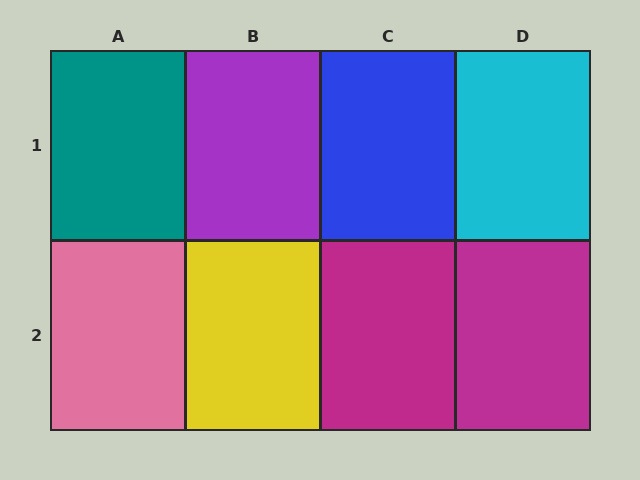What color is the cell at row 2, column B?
Yellow.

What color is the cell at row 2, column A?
Pink.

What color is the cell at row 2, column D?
Magenta.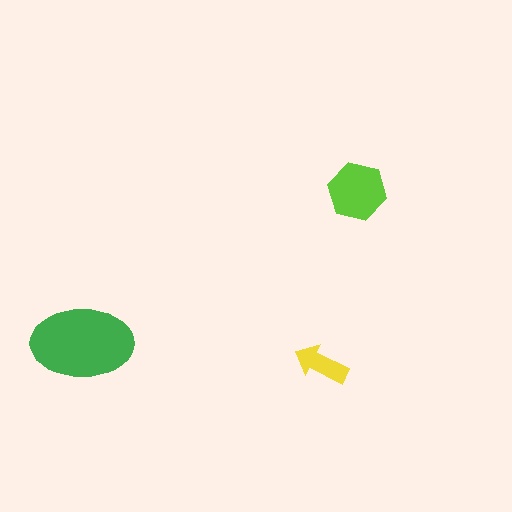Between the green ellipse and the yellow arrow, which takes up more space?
The green ellipse.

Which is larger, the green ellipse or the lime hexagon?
The green ellipse.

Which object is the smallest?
The yellow arrow.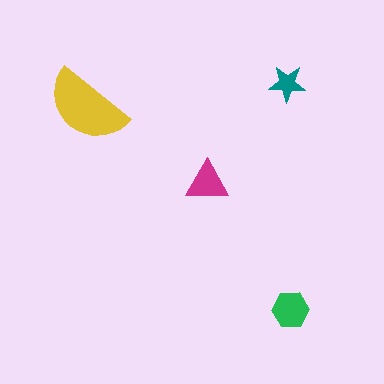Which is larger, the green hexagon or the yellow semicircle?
The yellow semicircle.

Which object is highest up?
The teal star is topmost.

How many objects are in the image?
There are 4 objects in the image.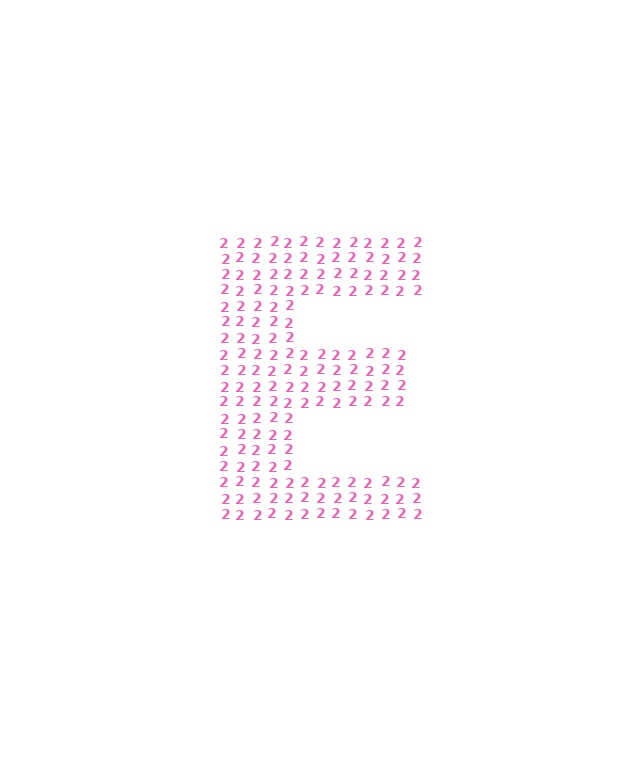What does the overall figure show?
The overall figure shows the letter E.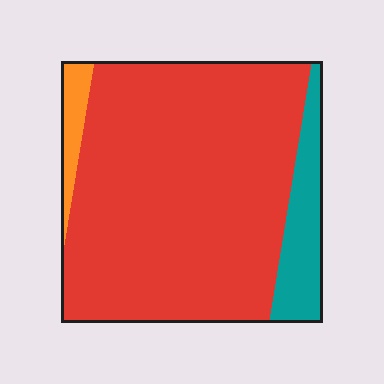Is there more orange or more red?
Red.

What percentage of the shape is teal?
Teal covers roughly 10% of the shape.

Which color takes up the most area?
Red, at roughly 85%.